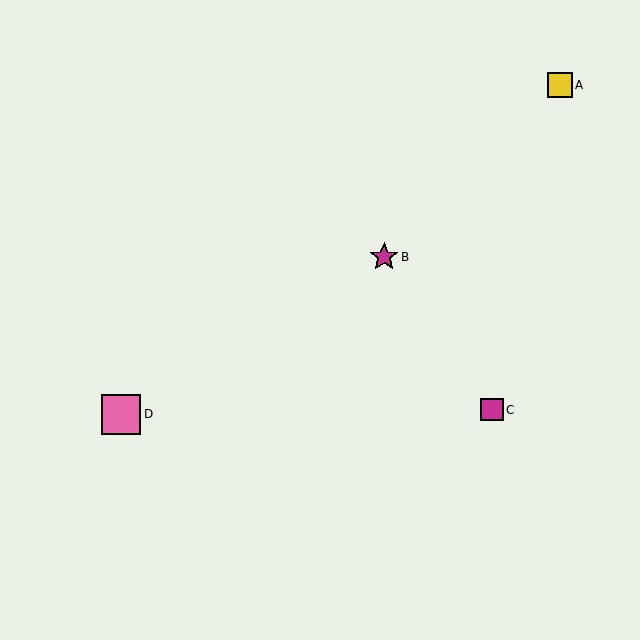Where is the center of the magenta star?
The center of the magenta star is at (384, 257).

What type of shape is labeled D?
Shape D is a pink square.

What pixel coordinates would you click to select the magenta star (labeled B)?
Click at (384, 257) to select the magenta star B.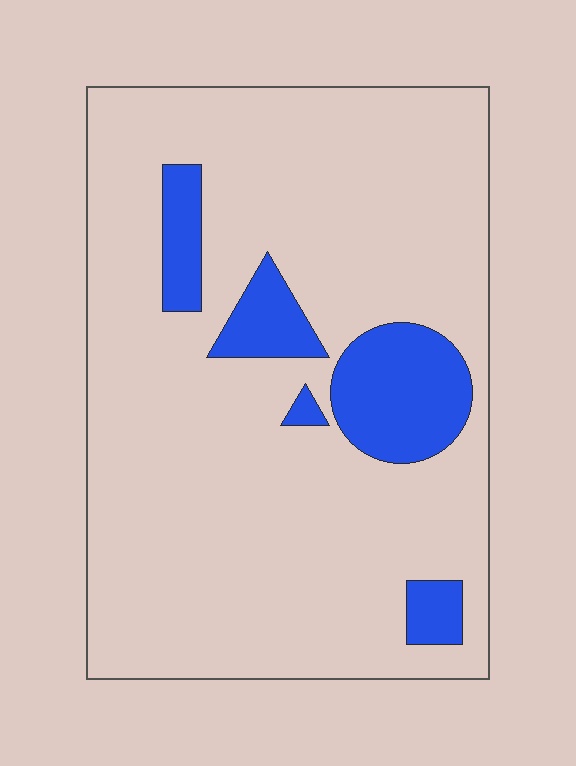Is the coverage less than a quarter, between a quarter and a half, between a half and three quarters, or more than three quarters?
Less than a quarter.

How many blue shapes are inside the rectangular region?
5.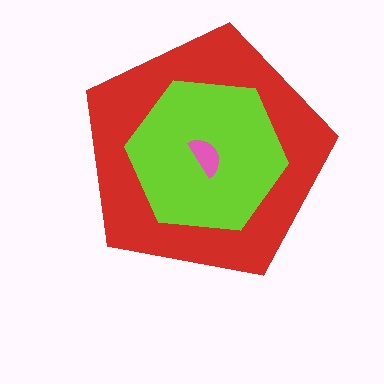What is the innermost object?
The pink semicircle.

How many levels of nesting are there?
3.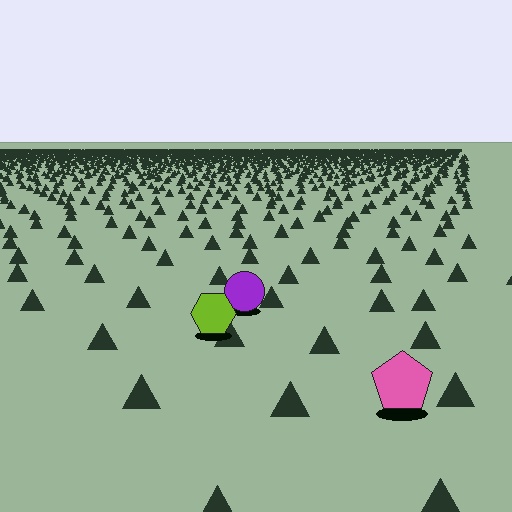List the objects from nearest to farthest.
From nearest to farthest: the pink pentagon, the lime hexagon, the purple circle.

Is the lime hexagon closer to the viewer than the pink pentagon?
No. The pink pentagon is closer — you can tell from the texture gradient: the ground texture is coarser near it.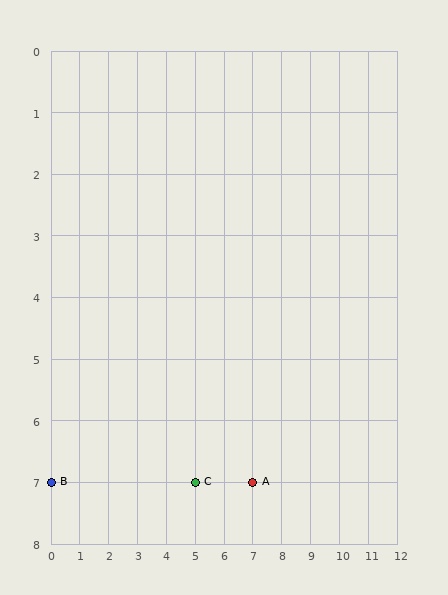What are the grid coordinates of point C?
Point C is at grid coordinates (5, 7).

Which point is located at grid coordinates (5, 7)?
Point C is at (5, 7).